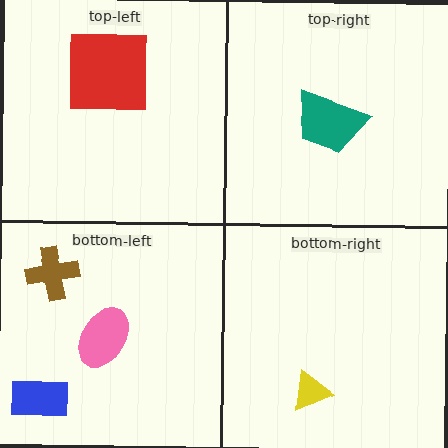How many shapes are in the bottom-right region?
1.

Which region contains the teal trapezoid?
The top-right region.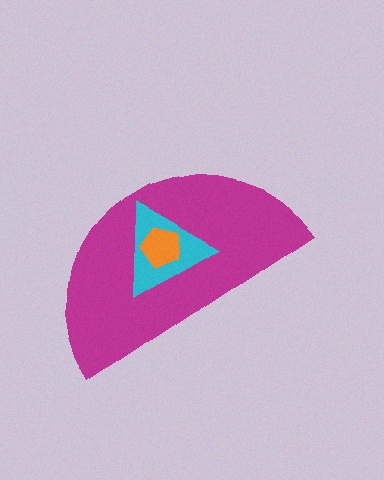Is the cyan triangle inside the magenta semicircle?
Yes.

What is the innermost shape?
The orange pentagon.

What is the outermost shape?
The magenta semicircle.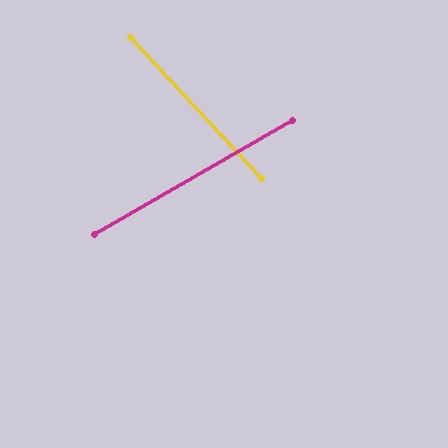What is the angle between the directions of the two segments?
Approximately 77 degrees.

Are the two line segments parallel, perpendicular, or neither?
Neither parallel nor perpendicular — they differ by about 77°.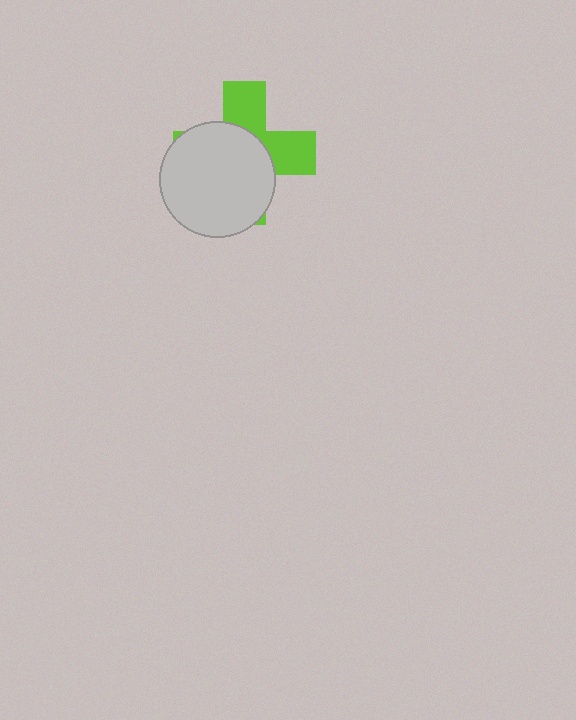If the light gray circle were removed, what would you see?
You would see the complete lime cross.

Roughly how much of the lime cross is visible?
A small part of it is visible (roughly 40%).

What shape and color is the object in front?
The object in front is a light gray circle.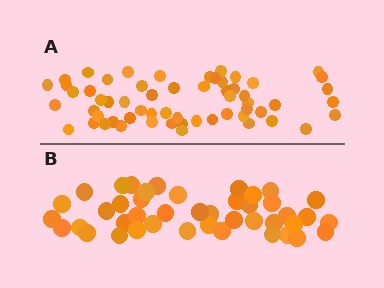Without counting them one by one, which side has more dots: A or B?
Region A (the top region) has more dots.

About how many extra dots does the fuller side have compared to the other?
Region A has approximately 15 more dots than region B.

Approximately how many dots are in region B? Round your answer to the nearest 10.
About 40 dots. (The exact count is 43, which rounds to 40.)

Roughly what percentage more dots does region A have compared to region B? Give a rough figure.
About 35% more.